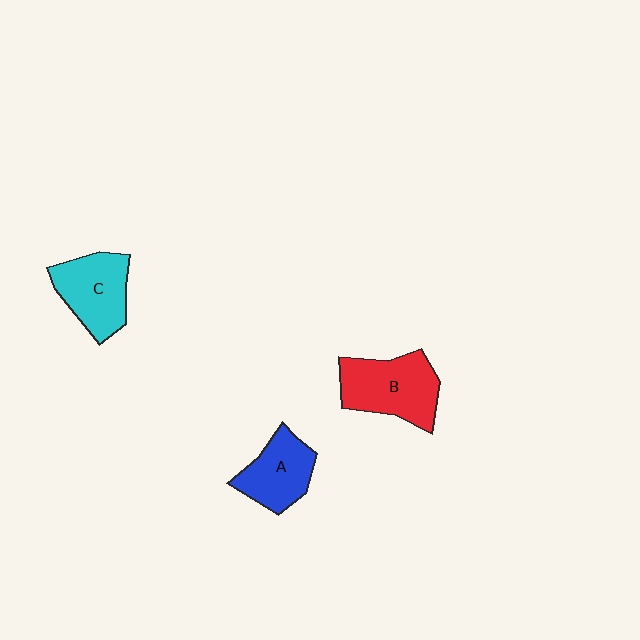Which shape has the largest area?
Shape B (red).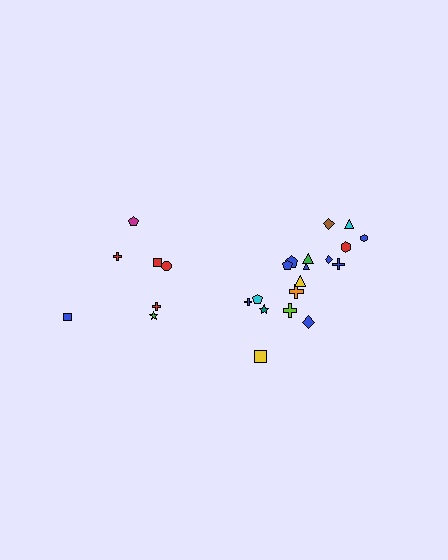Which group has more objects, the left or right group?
The right group.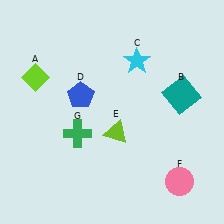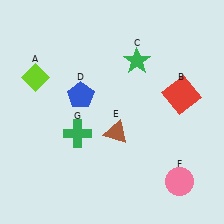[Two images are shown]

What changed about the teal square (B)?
In Image 1, B is teal. In Image 2, it changed to red.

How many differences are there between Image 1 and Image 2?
There are 3 differences between the two images.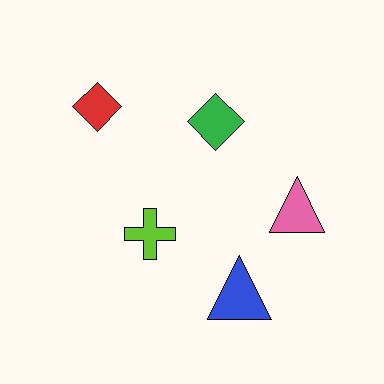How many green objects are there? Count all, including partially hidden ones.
There is 1 green object.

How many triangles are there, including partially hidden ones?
There are 2 triangles.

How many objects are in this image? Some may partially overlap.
There are 5 objects.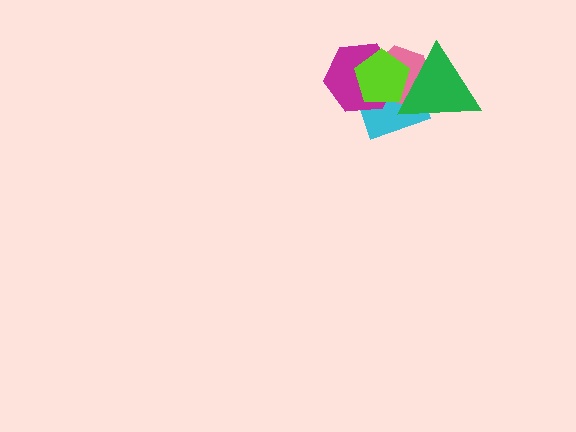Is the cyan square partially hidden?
Yes, it is partially covered by another shape.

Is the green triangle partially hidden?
No, no other shape covers it.